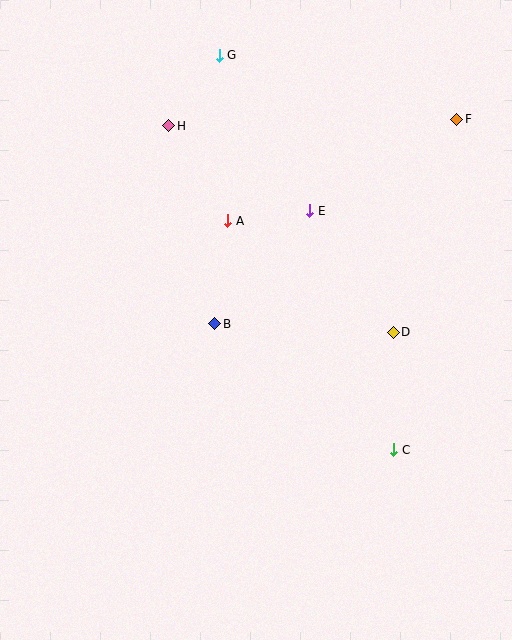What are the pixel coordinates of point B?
Point B is at (215, 324).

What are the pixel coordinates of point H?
Point H is at (169, 126).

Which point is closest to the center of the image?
Point B at (215, 324) is closest to the center.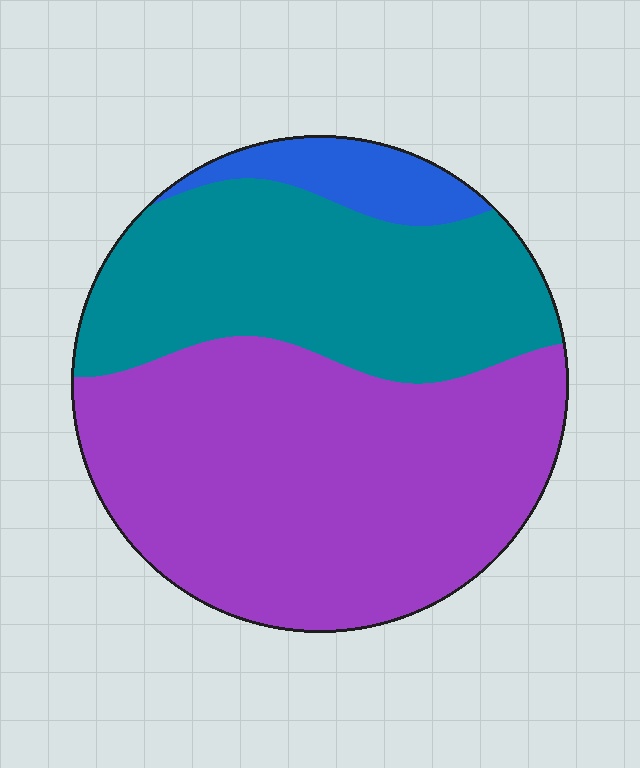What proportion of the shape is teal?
Teal covers about 35% of the shape.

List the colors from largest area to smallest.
From largest to smallest: purple, teal, blue.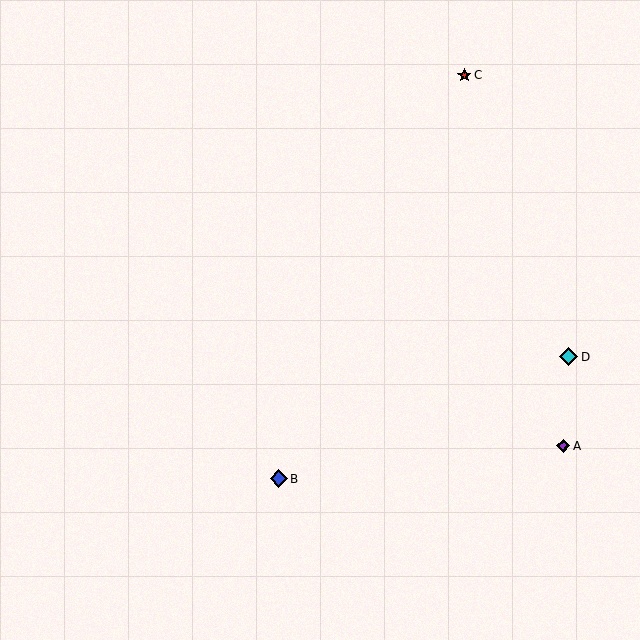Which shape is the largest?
The cyan diamond (labeled D) is the largest.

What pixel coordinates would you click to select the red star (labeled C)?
Click at (464, 75) to select the red star C.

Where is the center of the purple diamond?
The center of the purple diamond is at (563, 446).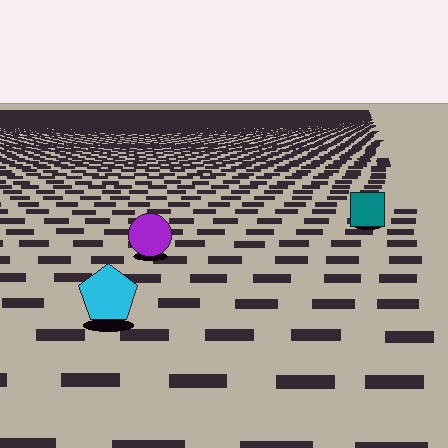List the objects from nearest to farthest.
From nearest to farthest: the cyan pentagon, the purple circle, the teal square.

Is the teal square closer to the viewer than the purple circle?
No. The purple circle is closer — you can tell from the texture gradient: the ground texture is coarser near it.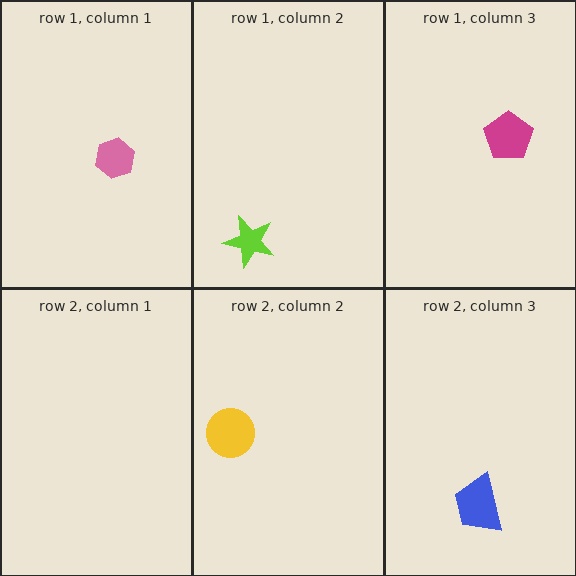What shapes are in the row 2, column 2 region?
The yellow circle.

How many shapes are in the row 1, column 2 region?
1.